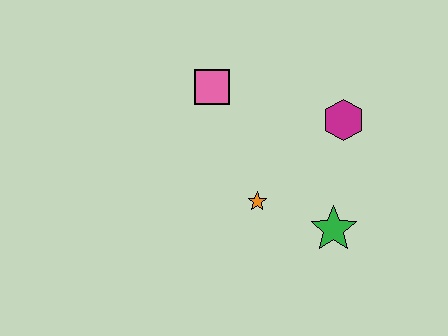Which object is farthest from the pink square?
The green star is farthest from the pink square.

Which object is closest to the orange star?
The green star is closest to the orange star.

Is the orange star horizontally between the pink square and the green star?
Yes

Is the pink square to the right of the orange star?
No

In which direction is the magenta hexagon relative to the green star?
The magenta hexagon is above the green star.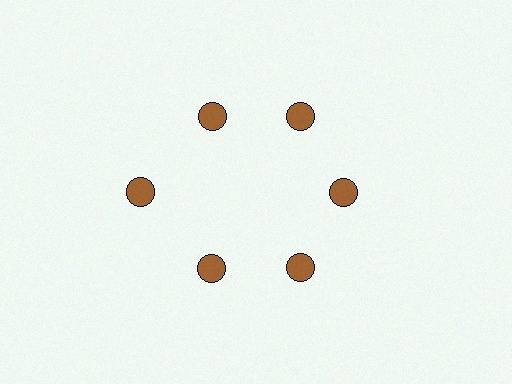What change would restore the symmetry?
The symmetry would be restored by moving it inward, back onto the ring so that all 6 circles sit at equal angles and equal distance from the center.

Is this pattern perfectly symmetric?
No. The 6 brown circles are arranged in a ring, but one element near the 9 o'clock position is pushed outward from the center, breaking the 6-fold rotational symmetry.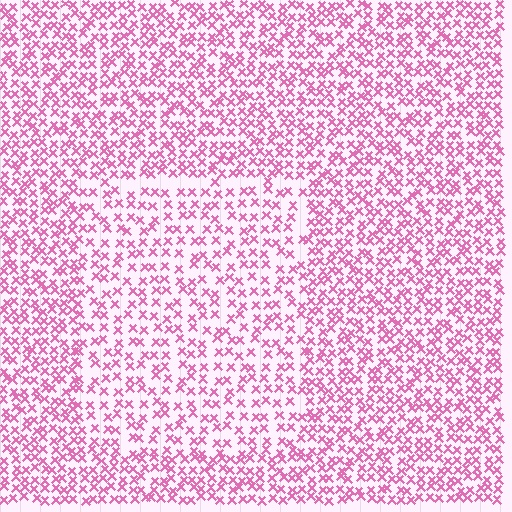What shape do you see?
I see a rectangle.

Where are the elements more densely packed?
The elements are more densely packed outside the rectangle boundary.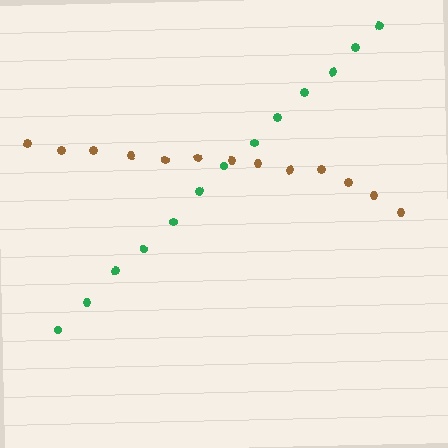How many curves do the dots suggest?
There are 2 distinct paths.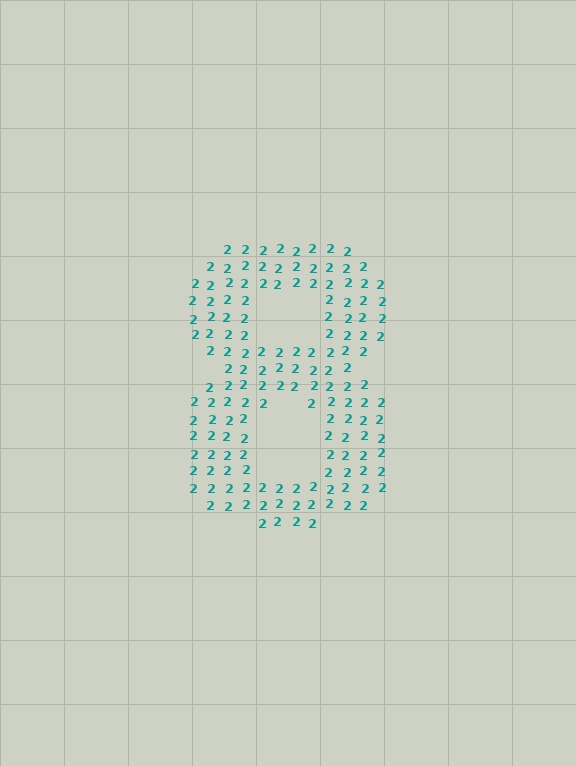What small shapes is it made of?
It is made of small digit 2's.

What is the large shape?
The large shape is the digit 8.